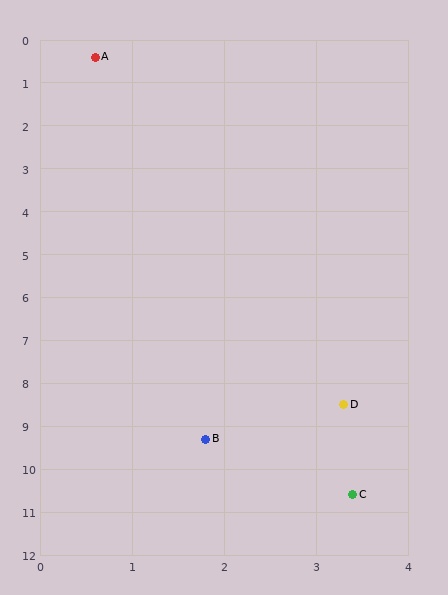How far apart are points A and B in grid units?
Points A and B are about 9.0 grid units apart.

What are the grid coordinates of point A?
Point A is at approximately (0.6, 0.4).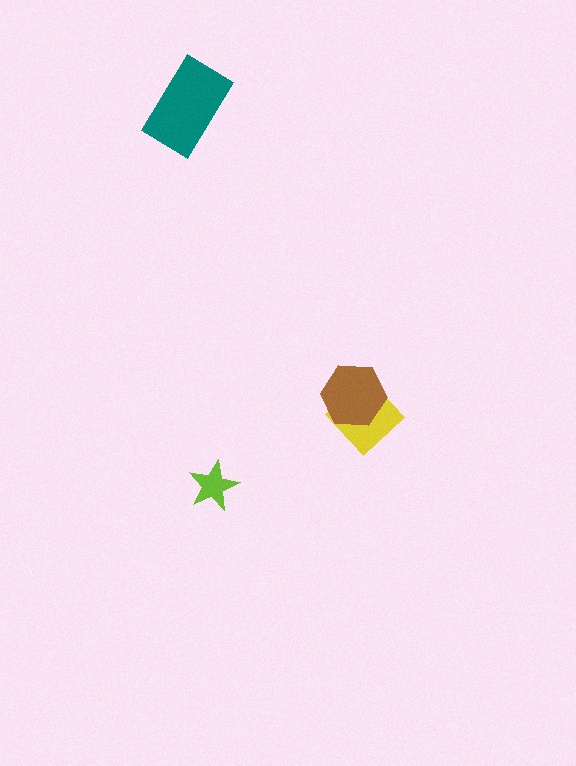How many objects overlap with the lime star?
0 objects overlap with the lime star.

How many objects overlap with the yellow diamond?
1 object overlaps with the yellow diamond.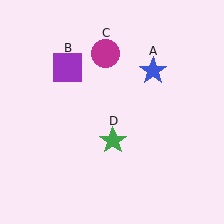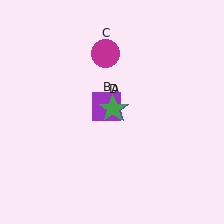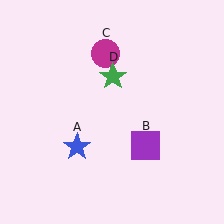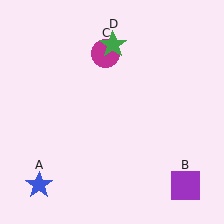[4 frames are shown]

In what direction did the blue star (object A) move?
The blue star (object A) moved down and to the left.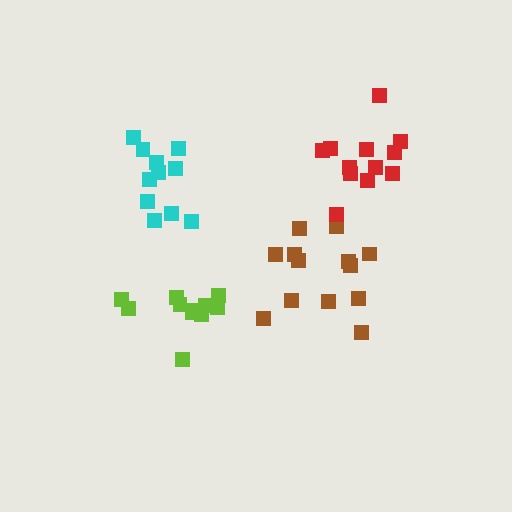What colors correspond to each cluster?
The clusters are colored: brown, lime, red, cyan.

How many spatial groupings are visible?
There are 4 spatial groupings.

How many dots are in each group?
Group 1: 13 dots, Group 2: 11 dots, Group 3: 12 dots, Group 4: 11 dots (47 total).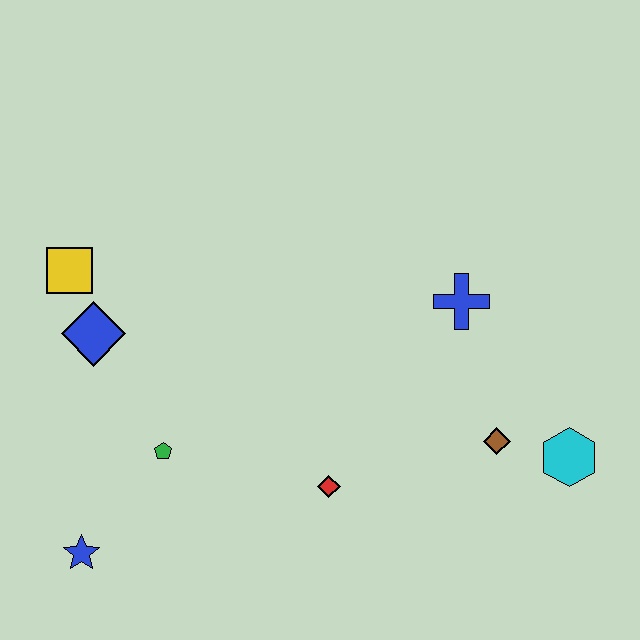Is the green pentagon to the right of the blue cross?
No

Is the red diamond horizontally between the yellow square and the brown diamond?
Yes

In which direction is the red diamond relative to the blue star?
The red diamond is to the right of the blue star.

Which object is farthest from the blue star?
The cyan hexagon is farthest from the blue star.